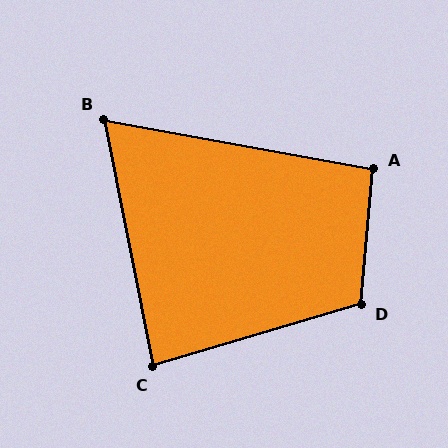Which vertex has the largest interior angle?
D, at approximately 111 degrees.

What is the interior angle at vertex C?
Approximately 85 degrees (acute).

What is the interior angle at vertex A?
Approximately 95 degrees (obtuse).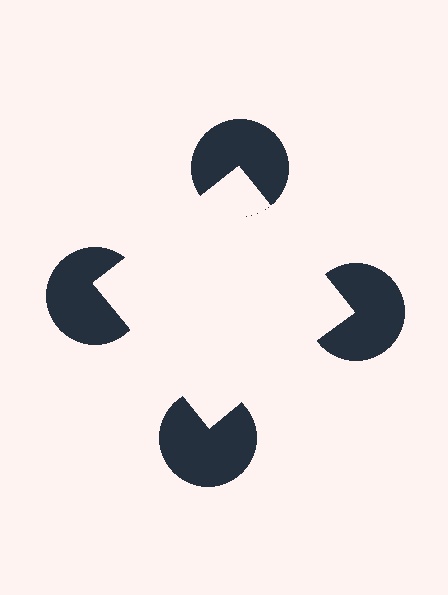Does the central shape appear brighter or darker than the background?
It typically appears slightly brighter than the background, even though no actual brightness change is drawn.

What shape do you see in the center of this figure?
An illusory square — its edges are inferred from the aligned wedge cuts in the pac-man discs, not physically drawn.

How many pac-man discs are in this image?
There are 4 — one at each vertex of the illusory square.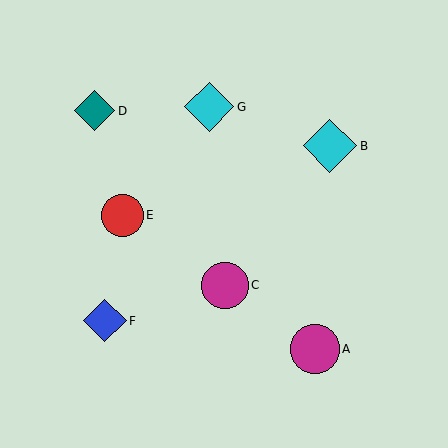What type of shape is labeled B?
Shape B is a cyan diamond.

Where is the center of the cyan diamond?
The center of the cyan diamond is at (330, 146).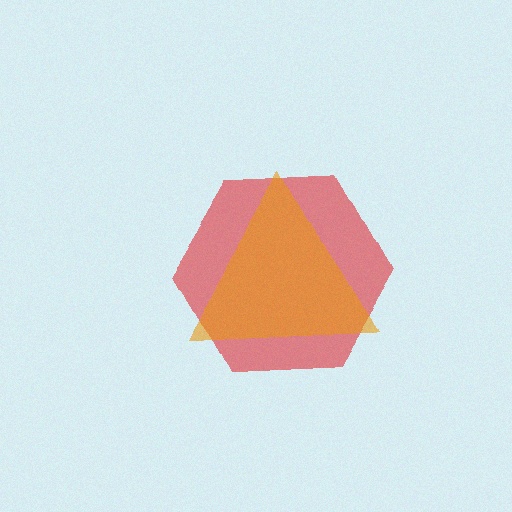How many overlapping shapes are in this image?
There are 2 overlapping shapes in the image.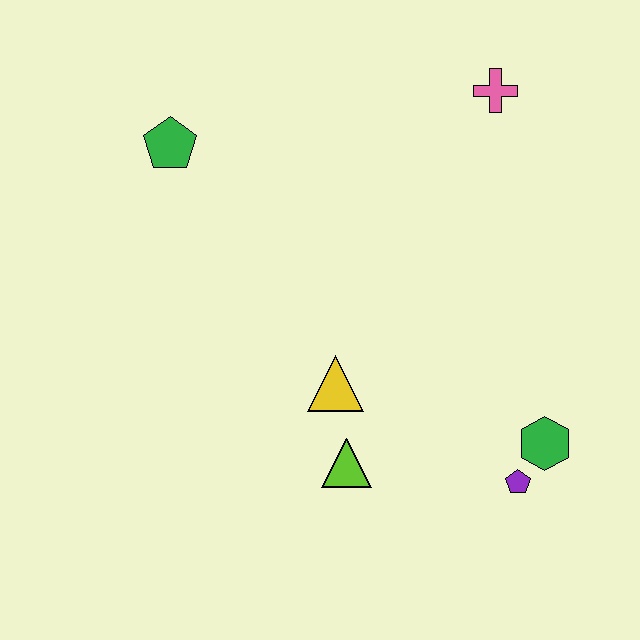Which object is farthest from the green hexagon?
The green pentagon is farthest from the green hexagon.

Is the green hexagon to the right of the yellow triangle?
Yes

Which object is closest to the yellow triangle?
The lime triangle is closest to the yellow triangle.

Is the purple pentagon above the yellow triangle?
No